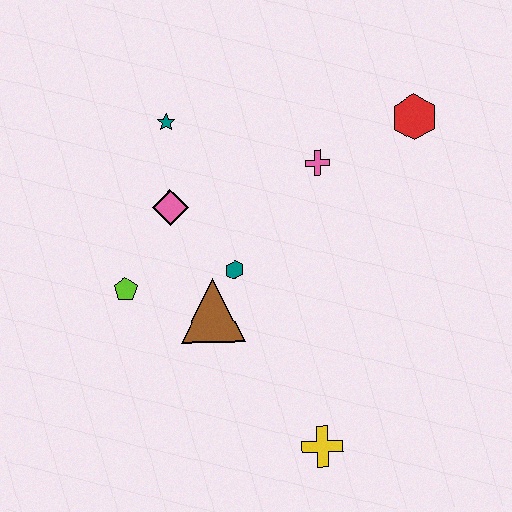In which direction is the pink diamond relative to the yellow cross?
The pink diamond is above the yellow cross.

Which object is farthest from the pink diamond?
The yellow cross is farthest from the pink diamond.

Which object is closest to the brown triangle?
The teal hexagon is closest to the brown triangle.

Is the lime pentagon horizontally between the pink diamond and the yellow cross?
No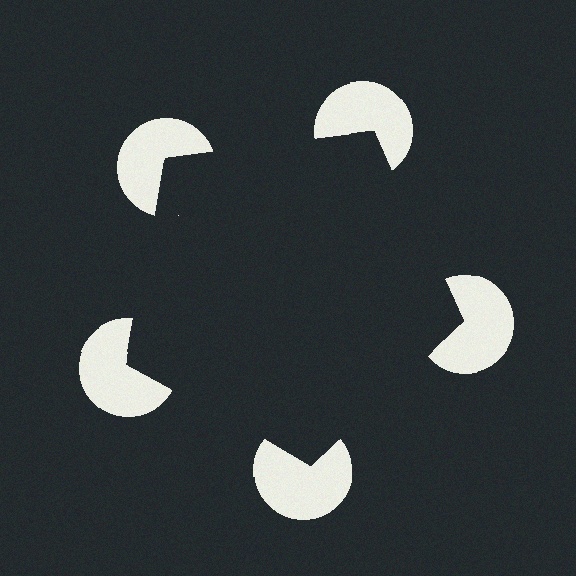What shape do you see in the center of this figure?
An illusory pentagon — its edges are inferred from the aligned wedge cuts in the pac-man discs, not physically drawn.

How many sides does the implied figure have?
5 sides.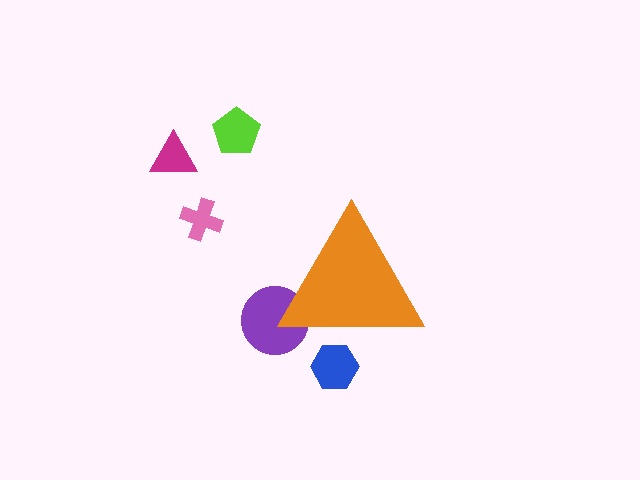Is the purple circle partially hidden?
Yes, the purple circle is partially hidden behind the orange triangle.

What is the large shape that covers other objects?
An orange triangle.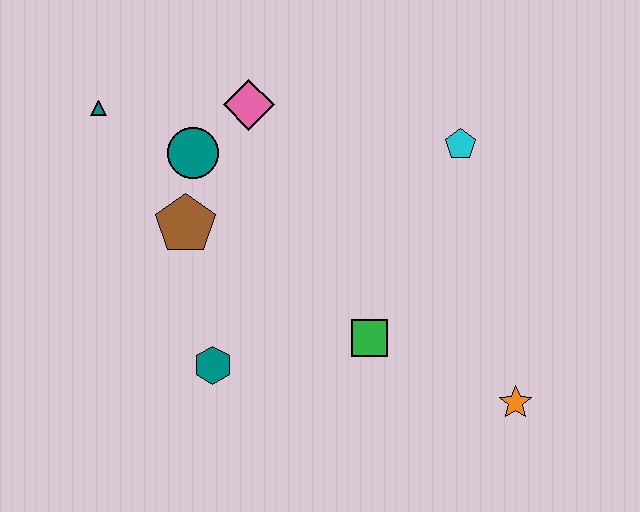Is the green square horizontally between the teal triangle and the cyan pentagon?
Yes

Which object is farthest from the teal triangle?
The orange star is farthest from the teal triangle.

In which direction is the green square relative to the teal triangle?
The green square is to the right of the teal triangle.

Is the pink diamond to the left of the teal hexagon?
No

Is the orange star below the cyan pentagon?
Yes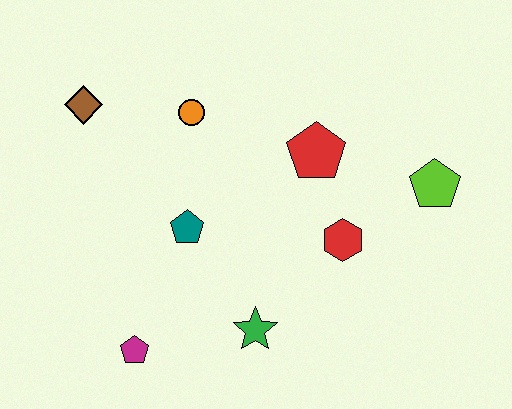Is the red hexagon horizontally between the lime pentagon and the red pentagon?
Yes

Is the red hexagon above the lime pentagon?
No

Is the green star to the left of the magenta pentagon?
No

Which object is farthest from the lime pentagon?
The brown diamond is farthest from the lime pentagon.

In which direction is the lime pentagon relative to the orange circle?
The lime pentagon is to the right of the orange circle.